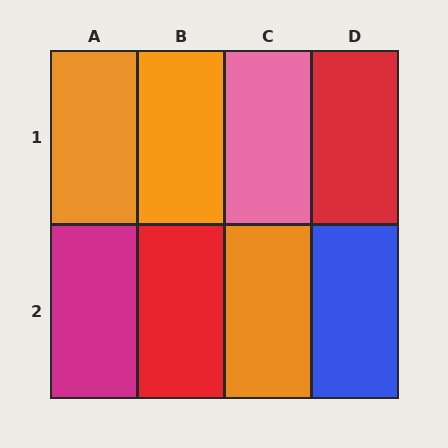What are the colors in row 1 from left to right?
Orange, orange, pink, red.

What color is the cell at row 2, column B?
Red.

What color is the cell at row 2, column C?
Orange.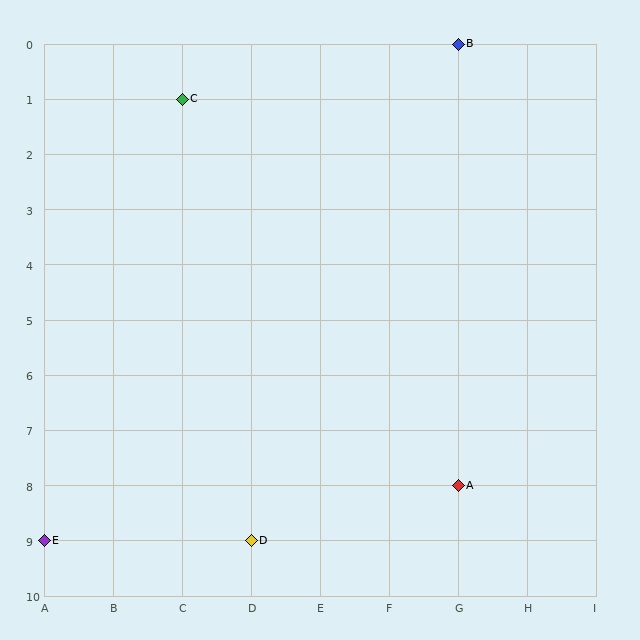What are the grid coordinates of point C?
Point C is at grid coordinates (C, 1).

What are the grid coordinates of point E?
Point E is at grid coordinates (A, 9).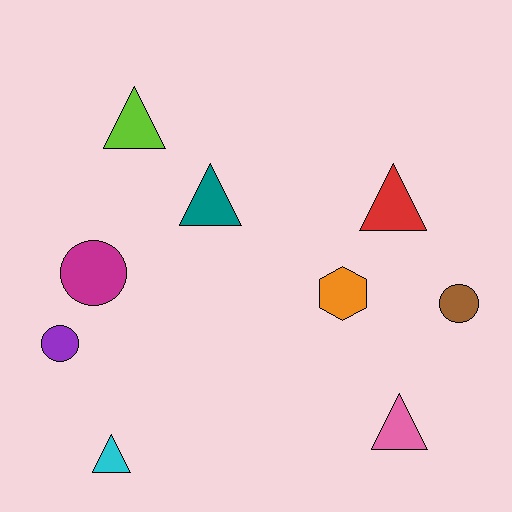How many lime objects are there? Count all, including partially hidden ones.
There is 1 lime object.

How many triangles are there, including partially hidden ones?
There are 5 triangles.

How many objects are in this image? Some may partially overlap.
There are 9 objects.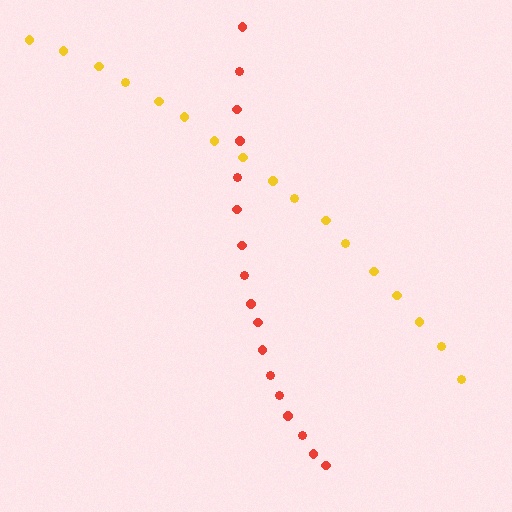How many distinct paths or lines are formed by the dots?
There are 2 distinct paths.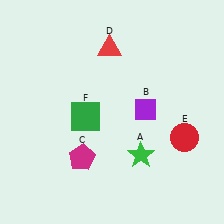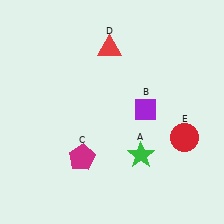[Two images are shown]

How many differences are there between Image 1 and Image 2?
There is 1 difference between the two images.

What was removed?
The green square (F) was removed in Image 2.